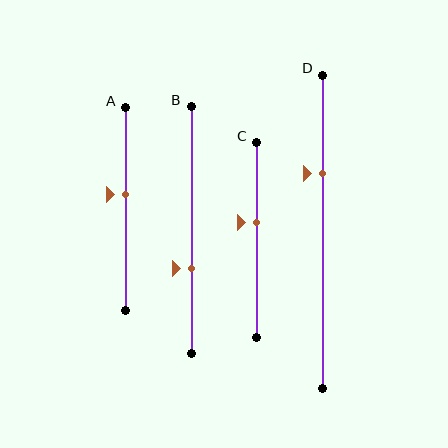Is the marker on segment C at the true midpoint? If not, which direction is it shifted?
No, the marker on segment C is shifted upward by about 9% of the segment length.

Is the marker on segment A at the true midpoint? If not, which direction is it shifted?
No, the marker on segment A is shifted upward by about 7% of the segment length.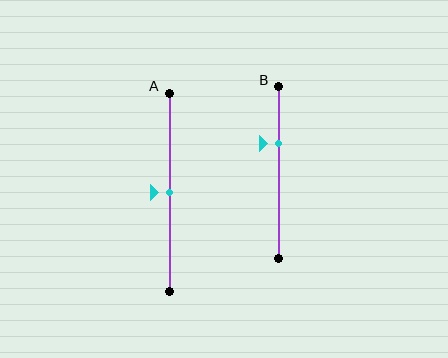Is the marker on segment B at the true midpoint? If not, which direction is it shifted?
No, the marker on segment B is shifted upward by about 17% of the segment length.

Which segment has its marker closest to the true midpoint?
Segment A has its marker closest to the true midpoint.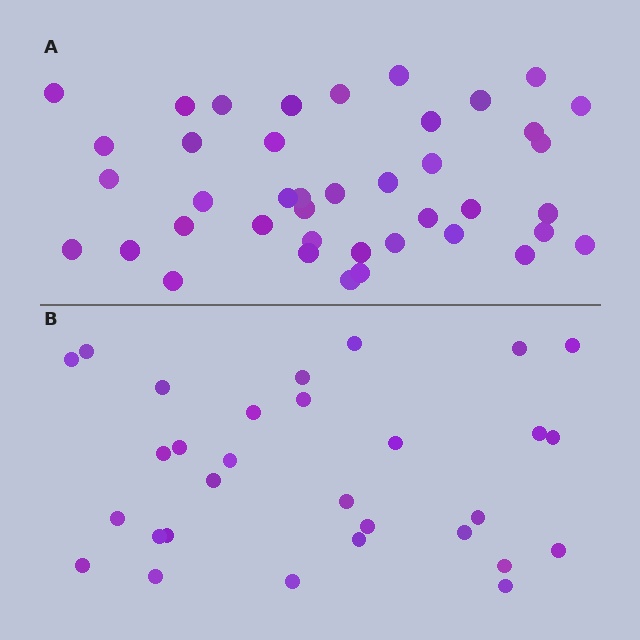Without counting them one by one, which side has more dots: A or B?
Region A (the top region) has more dots.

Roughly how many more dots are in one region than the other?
Region A has roughly 12 or so more dots than region B.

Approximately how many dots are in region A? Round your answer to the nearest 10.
About 40 dots. (The exact count is 41, which rounds to 40.)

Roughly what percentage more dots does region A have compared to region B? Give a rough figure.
About 35% more.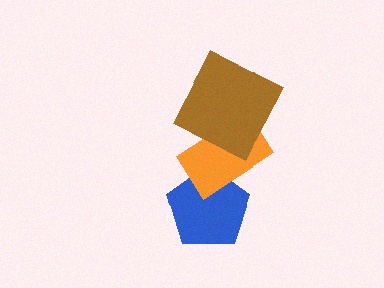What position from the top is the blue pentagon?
The blue pentagon is 3rd from the top.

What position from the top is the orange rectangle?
The orange rectangle is 2nd from the top.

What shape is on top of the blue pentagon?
The orange rectangle is on top of the blue pentagon.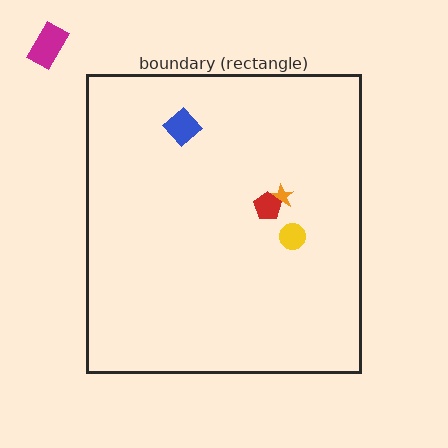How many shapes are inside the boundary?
4 inside, 1 outside.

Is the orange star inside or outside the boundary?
Inside.